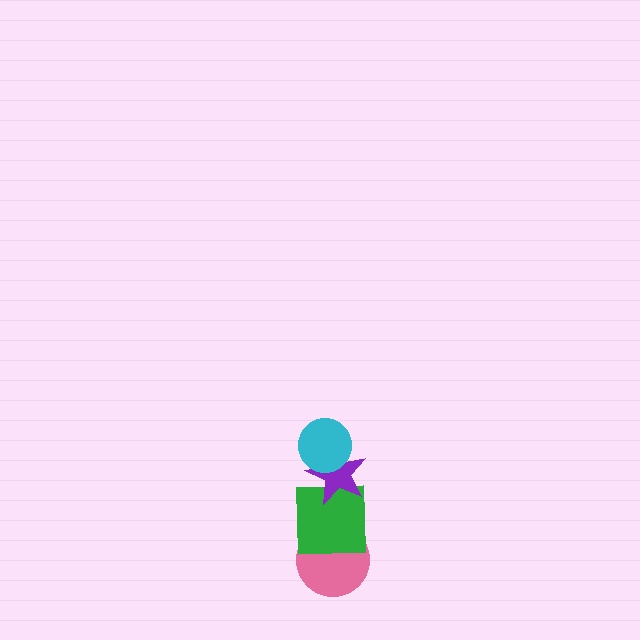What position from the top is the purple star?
The purple star is 2nd from the top.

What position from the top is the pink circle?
The pink circle is 4th from the top.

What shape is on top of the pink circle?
The green square is on top of the pink circle.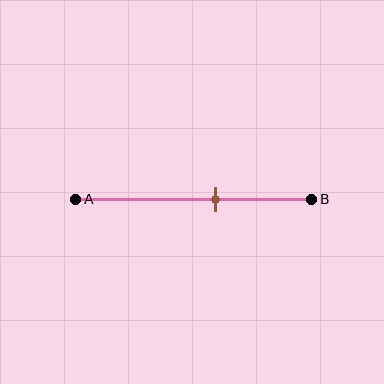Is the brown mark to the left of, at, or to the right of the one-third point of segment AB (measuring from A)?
The brown mark is to the right of the one-third point of segment AB.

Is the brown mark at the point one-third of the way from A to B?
No, the mark is at about 60% from A, not at the 33% one-third point.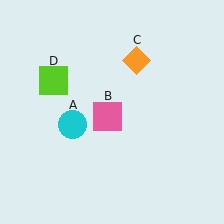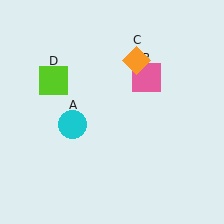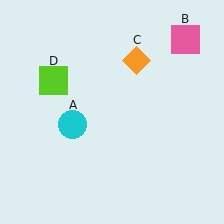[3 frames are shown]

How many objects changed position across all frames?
1 object changed position: pink square (object B).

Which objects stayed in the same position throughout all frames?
Cyan circle (object A) and orange diamond (object C) and lime square (object D) remained stationary.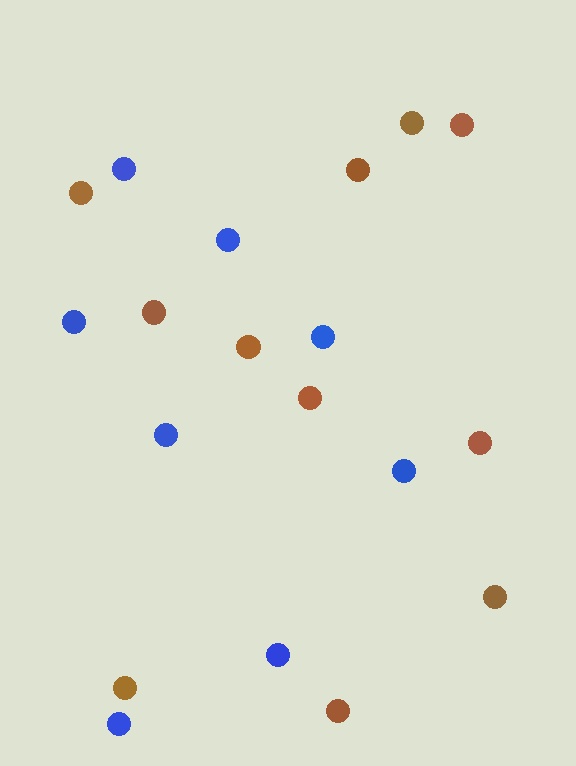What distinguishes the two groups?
There are 2 groups: one group of brown circles (11) and one group of blue circles (8).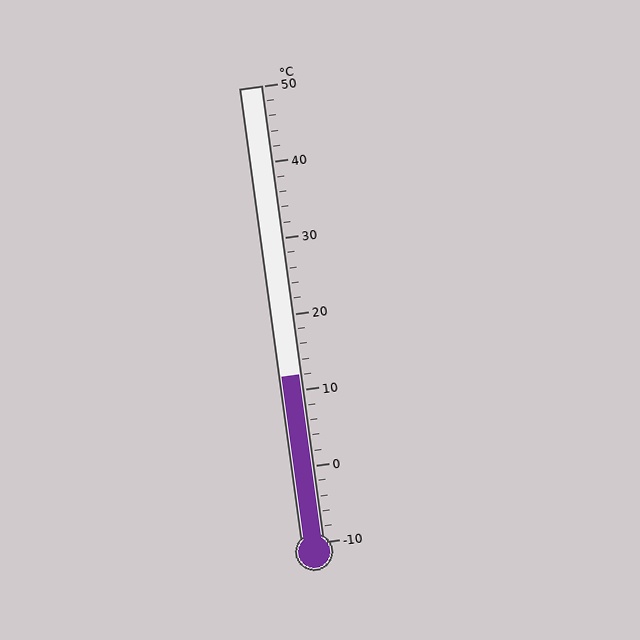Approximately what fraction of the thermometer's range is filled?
The thermometer is filled to approximately 35% of its range.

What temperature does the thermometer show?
The thermometer shows approximately 12°C.